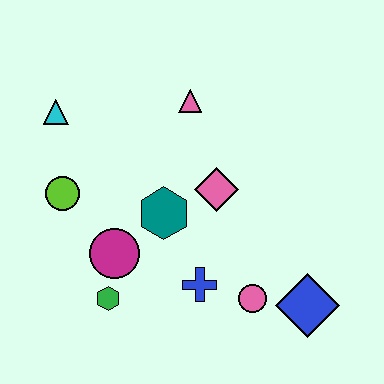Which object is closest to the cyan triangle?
The lime circle is closest to the cyan triangle.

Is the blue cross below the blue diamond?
No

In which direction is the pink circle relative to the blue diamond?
The pink circle is to the left of the blue diamond.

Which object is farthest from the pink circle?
The cyan triangle is farthest from the pink circle.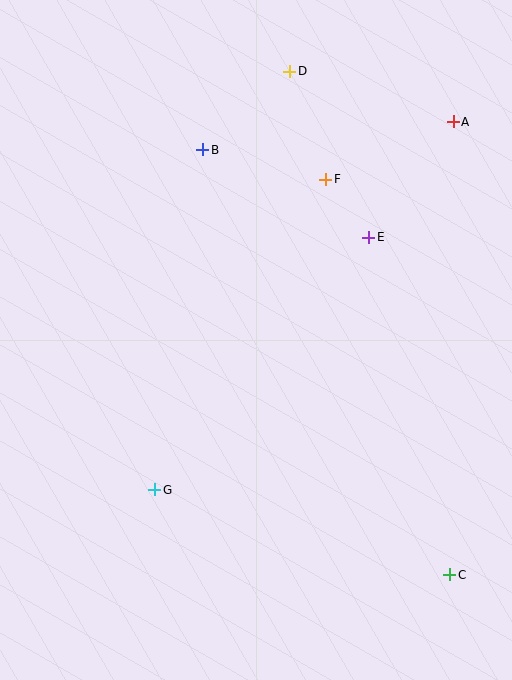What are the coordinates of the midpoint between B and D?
The midpoint between B and D is at (246, 111).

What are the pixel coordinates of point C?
Point C is at (450, 575).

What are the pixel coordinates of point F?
Point F is at (326, 179).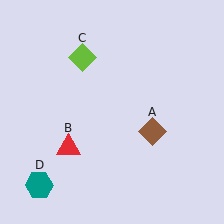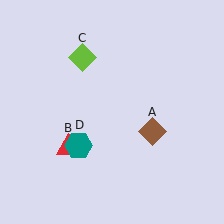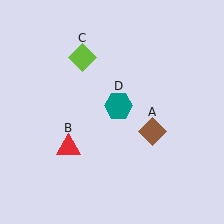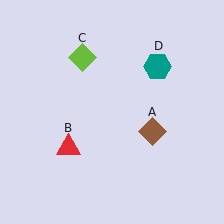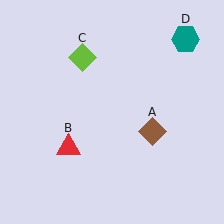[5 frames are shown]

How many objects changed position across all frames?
1 object changed position: teal hexagon (object D).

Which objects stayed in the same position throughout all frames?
Brown diamond (object A) and red triangle (object B) and lime diamond (object C) remained stationary.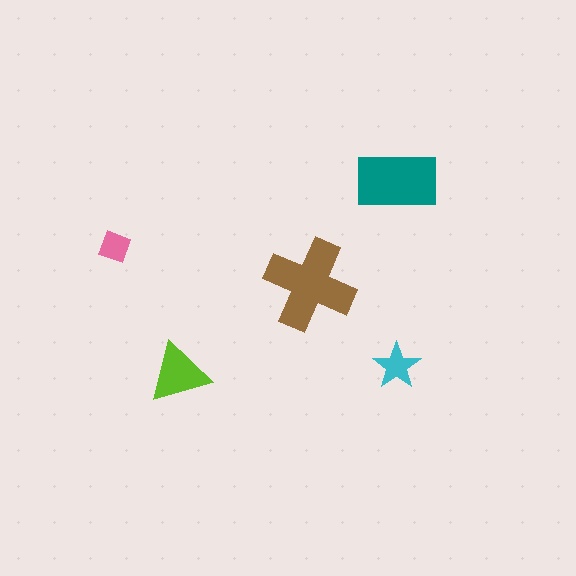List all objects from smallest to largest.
The pink diamond, the cyan star, the lime triangle, the teal rectangle, the brown cross.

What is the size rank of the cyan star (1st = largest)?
4th.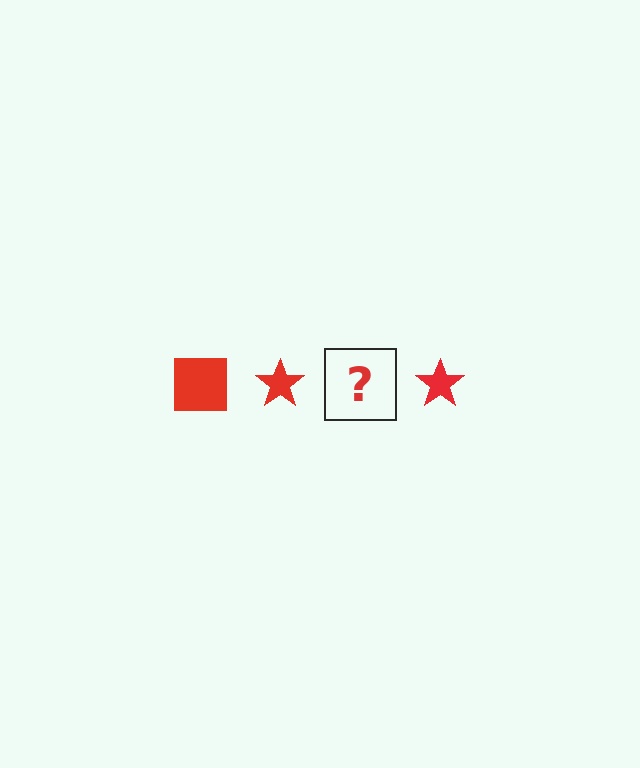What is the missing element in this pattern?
The missing element is a red square.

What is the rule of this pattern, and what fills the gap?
The rule is that the pattern cycles through square, star shapes in red. The gap should be filled with a red square.